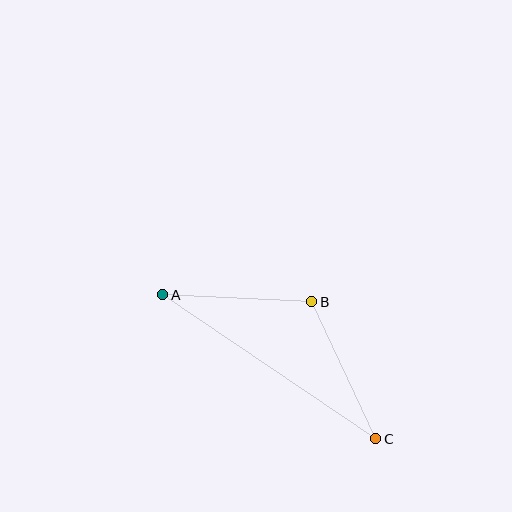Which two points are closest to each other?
Points A and B are closest to each other.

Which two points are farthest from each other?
Points A and C are farthest from each other.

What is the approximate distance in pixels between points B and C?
The distance between B and C is approximately 152 pixels.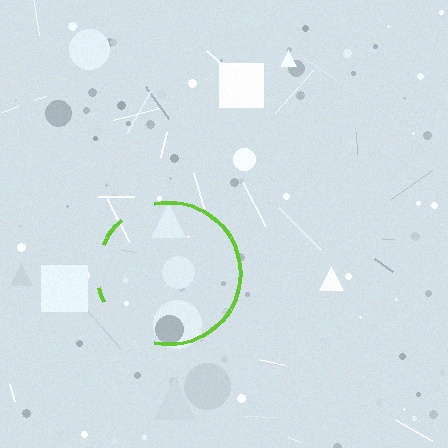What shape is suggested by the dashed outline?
The dashed outline suggests a circle.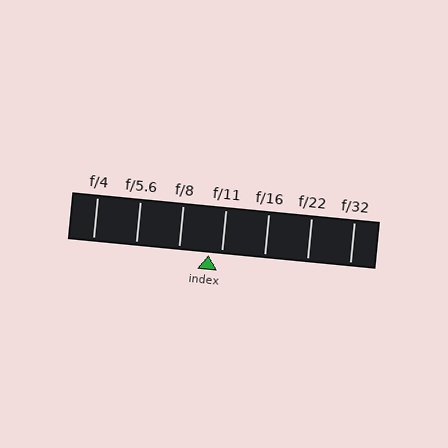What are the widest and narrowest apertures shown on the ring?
The widest aperture shown is f/4 and the narrowest is f/32.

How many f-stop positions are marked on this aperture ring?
There are 7 f-stop positions marked.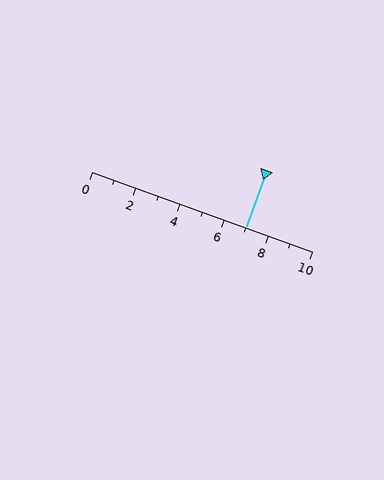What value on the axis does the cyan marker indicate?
The marker indicates approximately 7.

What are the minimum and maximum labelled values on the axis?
The axis runs from 0 to 10.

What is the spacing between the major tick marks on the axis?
The major ticks are spaced 2 apart.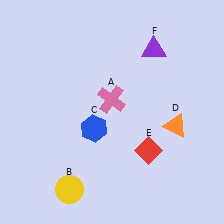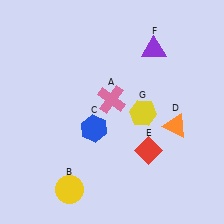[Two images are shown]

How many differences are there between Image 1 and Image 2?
There is 1 difference between the two images.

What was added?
A yellow hexagon (G) was added in Image 2.